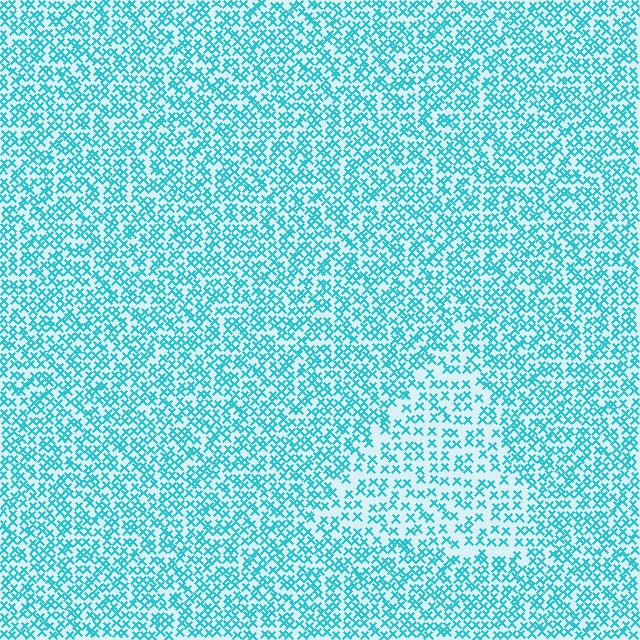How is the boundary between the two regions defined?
The boundary is defined by a change in element density (approximately 1.7x ratio). All elements are the same color, size, and shape.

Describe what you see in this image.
The image contains small cyan elements arranged at two different densities. A triangle-shaped region is visible where the elements are less densely packed than the surrounding area.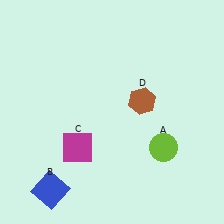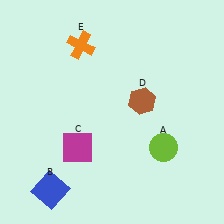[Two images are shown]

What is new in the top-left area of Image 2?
An orange cross (E) was added in the top-left area of Image 2.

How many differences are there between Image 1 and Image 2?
There is 1 difference between the two images.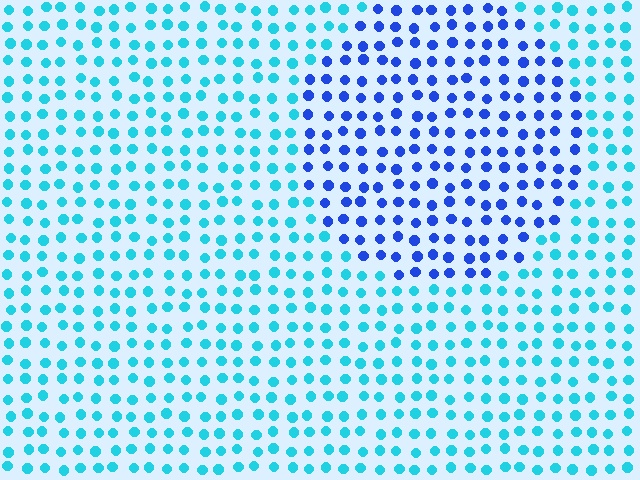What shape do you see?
I see a circle.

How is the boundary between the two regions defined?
The boundary is defined purely by a slight shift in hue (about 44 degrees). Spacing, size, and orientation are identical on both sides.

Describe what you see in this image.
The image is filled with small cyan elements in a uniform arrangement. A circle-shaped region is visible where the elements are tinted to a slightly different hue, forming a subtle color boundary.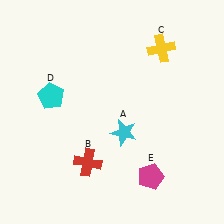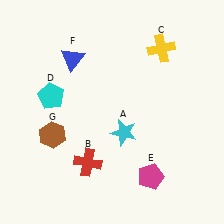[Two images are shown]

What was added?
A blue triangle (F), a brown hexagon (G) were added in Image 2.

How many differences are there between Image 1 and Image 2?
There are 2 differences between the two images.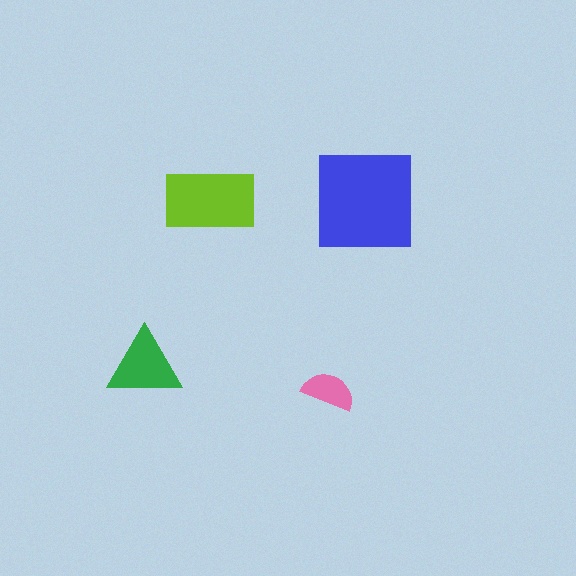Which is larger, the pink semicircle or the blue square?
The blue square.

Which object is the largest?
The blue square.